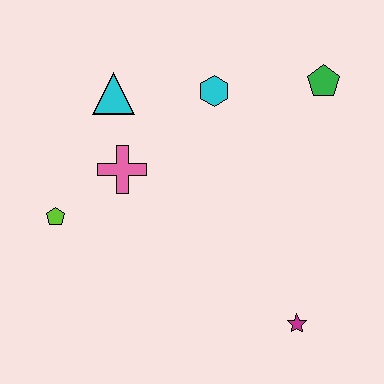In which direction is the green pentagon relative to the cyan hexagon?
The green pentagon is to the right of the cyan hexagon.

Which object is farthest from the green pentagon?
The lime pentagon is farthest from the green pentagon.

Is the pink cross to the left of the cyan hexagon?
Yes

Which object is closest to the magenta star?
The pink cross is closest to the magenta star.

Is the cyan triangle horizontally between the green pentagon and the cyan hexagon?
No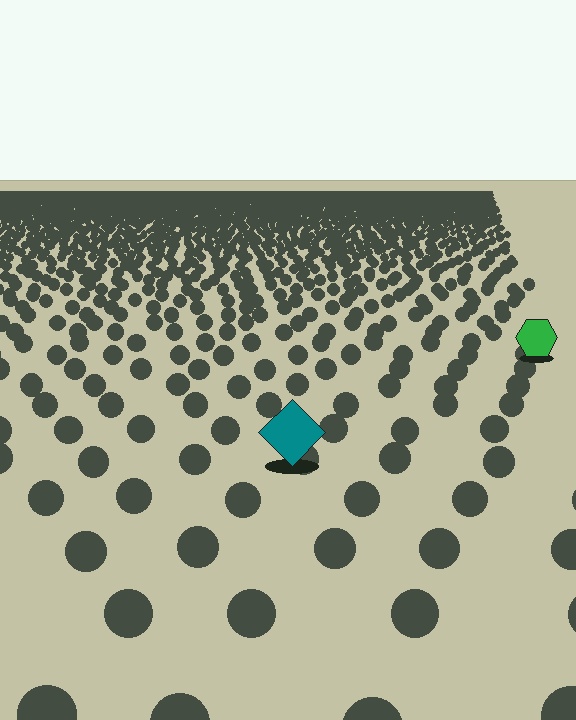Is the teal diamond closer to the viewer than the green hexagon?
Yes. The teal diamond is closer — you can tell from the texture gradient: the ground texture is coarser near it.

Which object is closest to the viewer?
The teal diamond is closest. The texture marks near it are larger and more spread out.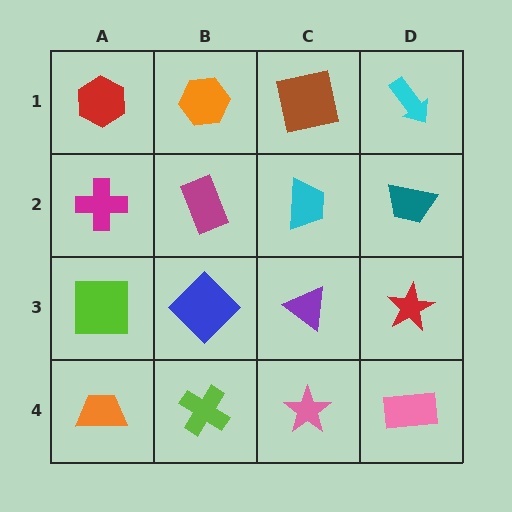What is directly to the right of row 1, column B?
A brown square.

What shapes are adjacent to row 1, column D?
A teal trapezoid (row 2, column D), a brown square (row 1, column C).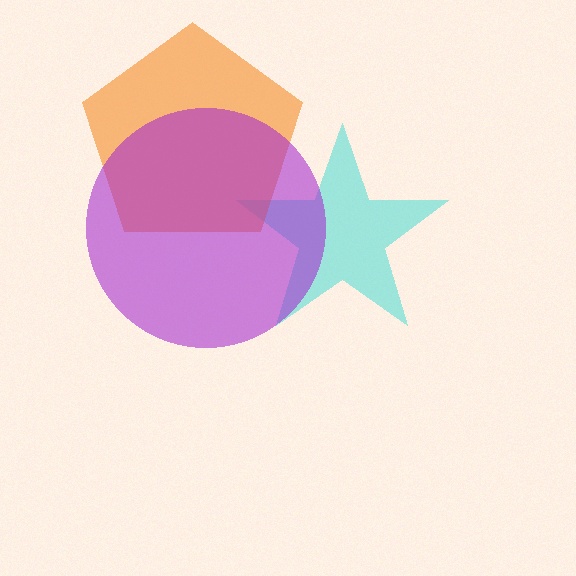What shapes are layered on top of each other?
The layered shapes are: a cyan star, an orange pentagon, a purple circle.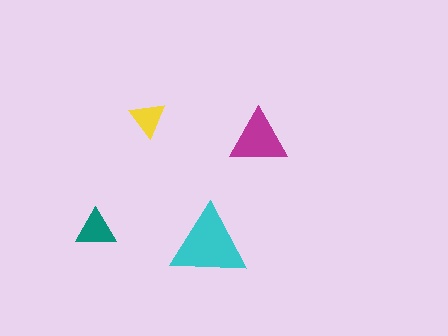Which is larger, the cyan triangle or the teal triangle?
The cyan one.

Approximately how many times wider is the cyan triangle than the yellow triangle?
About 2 times wider.